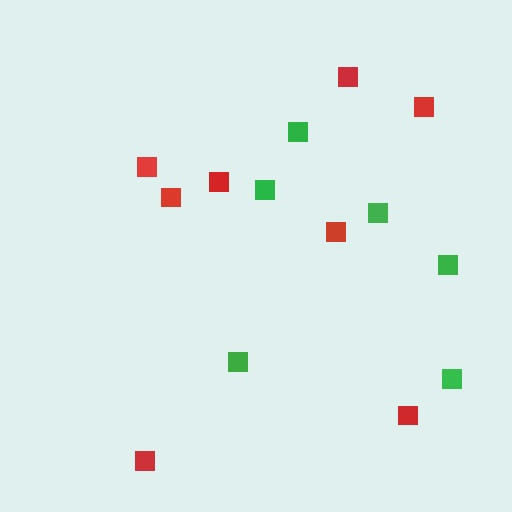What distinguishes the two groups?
There are 2 groups: one group of red squares (8) and one group of green squares (6).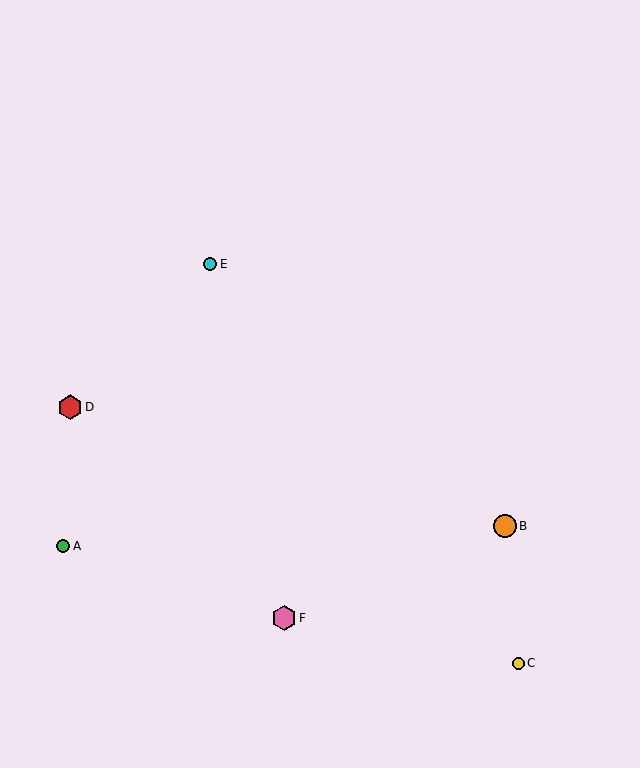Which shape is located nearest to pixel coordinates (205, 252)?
The cyan circle (labeled E) at (210, 264) is nearest to that location.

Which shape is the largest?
The red hexagon (labeled D) is the largest.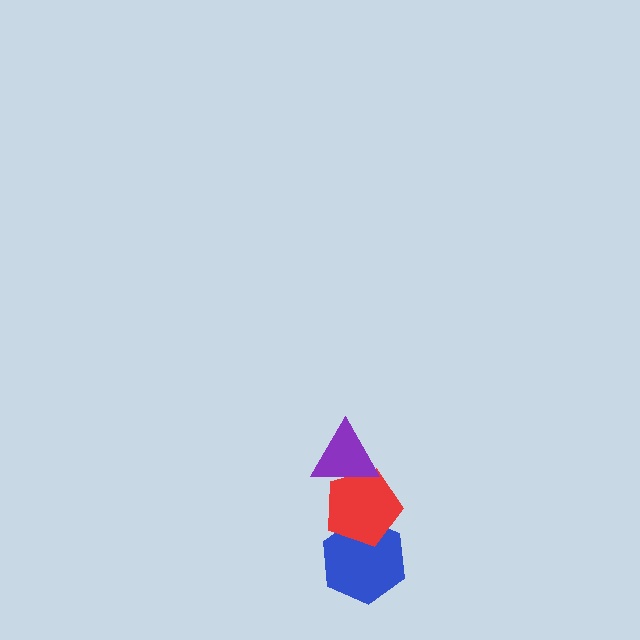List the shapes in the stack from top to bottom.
From top to bottom: the purple triangle, the red pentagon, the blue hexagon.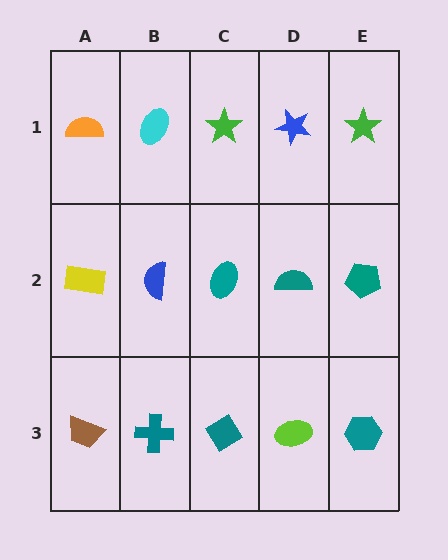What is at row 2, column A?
A yellow rectangle.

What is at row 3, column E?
A teal hexagon.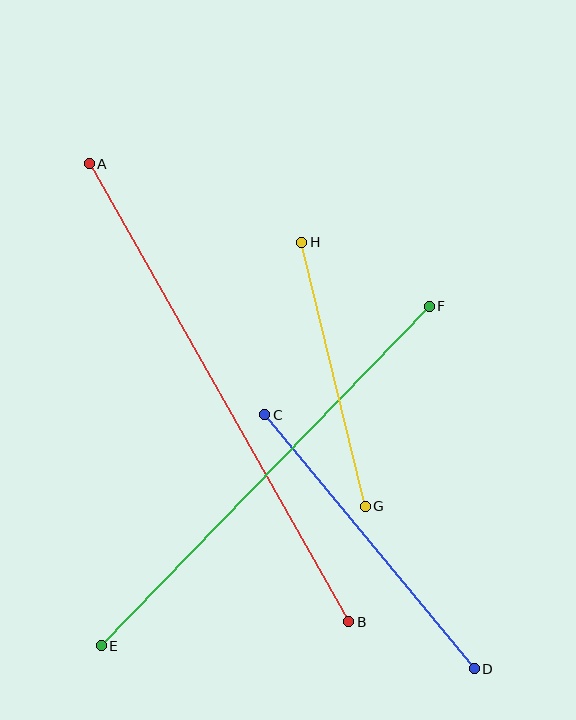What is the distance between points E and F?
The distance is approximately 472 pixels.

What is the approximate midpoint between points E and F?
The midpoint is at approximately (265, 476) pixels.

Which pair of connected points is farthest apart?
Points A and B are farthest apart.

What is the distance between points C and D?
The distance is approximately 329 pixels.